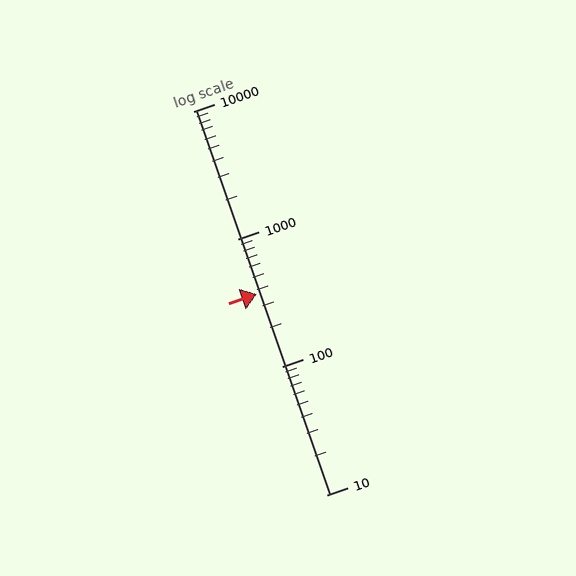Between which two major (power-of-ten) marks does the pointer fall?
The pointer is between 100 and 1000.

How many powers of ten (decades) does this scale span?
The scale spans 3 decades, from 10 to 10000.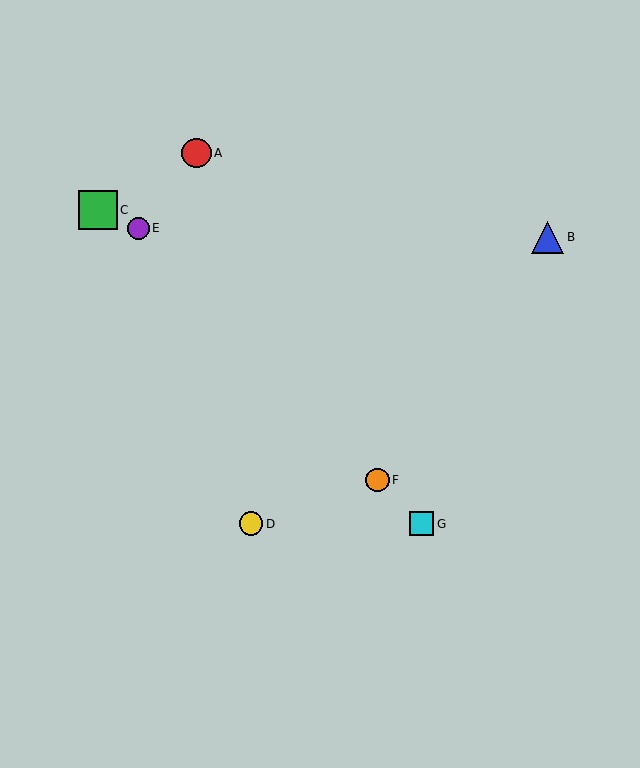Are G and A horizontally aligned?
No, G is at y≈524 and A is at y≈153.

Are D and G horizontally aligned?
Yes, both are at y≈524.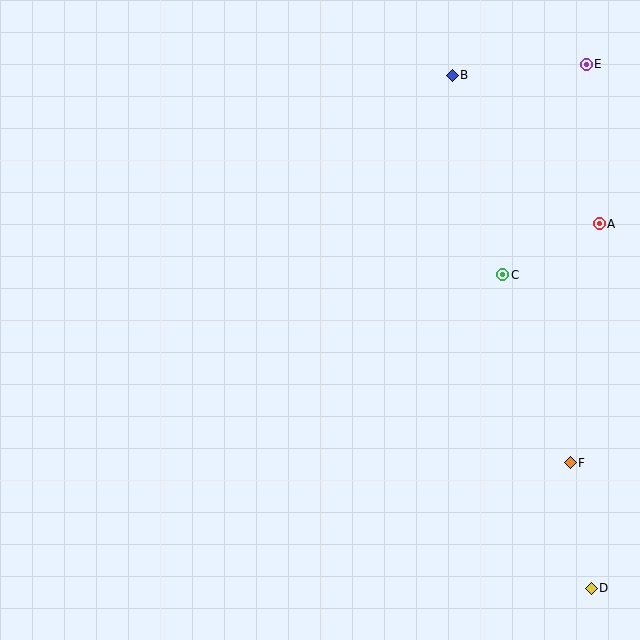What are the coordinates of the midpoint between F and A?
The midpoint between F and A is at (585, 343).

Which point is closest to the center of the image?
Point C at (503, 275) is closest to the center.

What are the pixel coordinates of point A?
Point A is at (599, 224).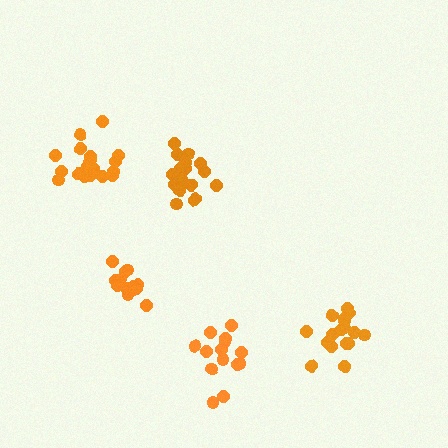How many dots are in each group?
Group 1: 13 dots, Group 2: 19 dots, Group 3: 17 dots, Group 4: 18 dots, Group 5: 14 dots (81 total).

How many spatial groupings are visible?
There are 5 spatial groupings.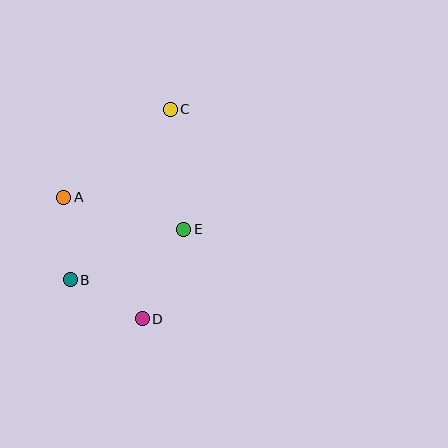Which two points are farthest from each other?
Points C and D are farthest from each other.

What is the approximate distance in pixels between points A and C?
The distance between A and C is approximately 138 pixels.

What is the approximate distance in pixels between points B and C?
The distance between B and C is approximately 197 pixels.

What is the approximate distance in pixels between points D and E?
The distance between D and E is approximately 98 pixels.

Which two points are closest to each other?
Points B and D are closest to each other.